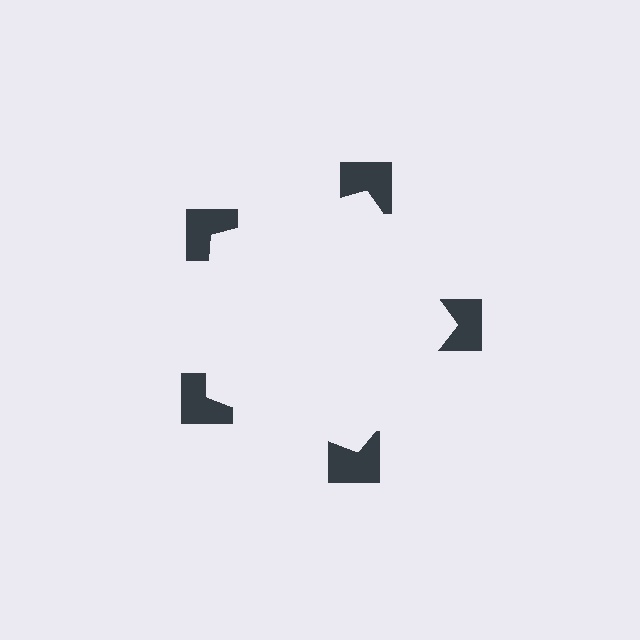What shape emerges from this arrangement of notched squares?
An illusory pentagon — its edges are inferred from the aligned wedge cuts in the notched squares, not physically drawn.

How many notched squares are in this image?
There are 5 — one at each vertex of the illusory pentagon.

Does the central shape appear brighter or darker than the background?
It typically appears slightly brighter than the background, even though no actual brightness change is drawn.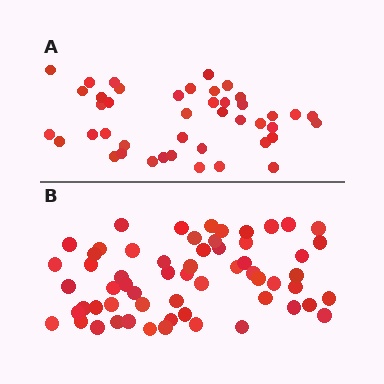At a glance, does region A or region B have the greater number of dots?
Region B (the bottom region) has more dots.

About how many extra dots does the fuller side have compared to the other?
Region B has approximately 15 more dots than region A.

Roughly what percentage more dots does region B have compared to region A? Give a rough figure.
About 40% more.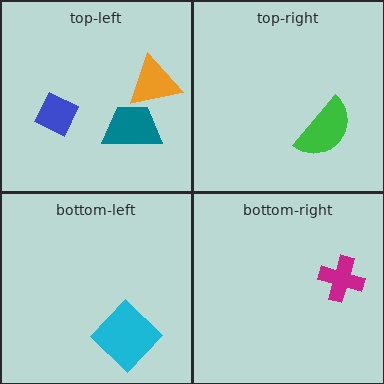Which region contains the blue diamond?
The top-left region.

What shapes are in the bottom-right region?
The magenta cross.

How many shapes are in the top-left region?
3.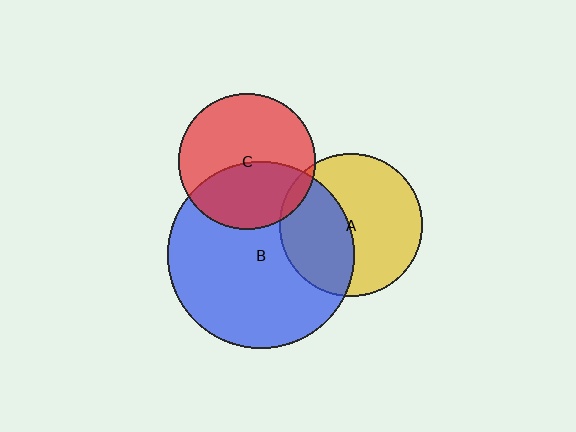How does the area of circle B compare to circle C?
Approximately 1.9 times.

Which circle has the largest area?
Circle B (blue).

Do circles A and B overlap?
Yes.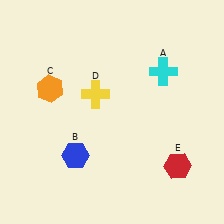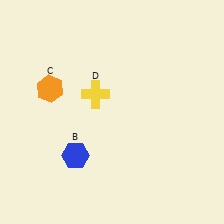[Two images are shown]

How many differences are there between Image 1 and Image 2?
There are 2 differences between the two images.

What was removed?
The cyan cross (A), the red hexagon (E) were removed in Image 2.